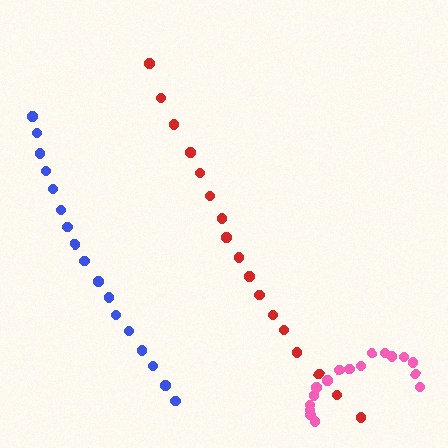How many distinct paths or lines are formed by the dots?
There are 3 distinct paths.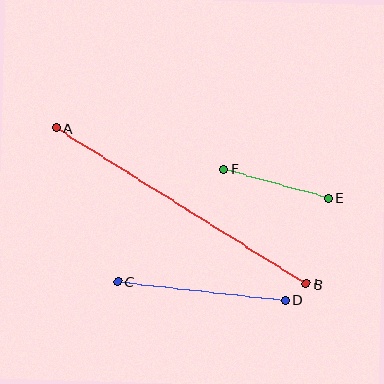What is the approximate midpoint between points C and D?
The midpoint is at approximately (201, 291) pixels.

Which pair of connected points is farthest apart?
Points A and B are farthest apart.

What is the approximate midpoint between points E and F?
The midpoint is at approximately (276, 184) pixels.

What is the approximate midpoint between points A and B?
The midpoint is at approximately (181, 206) pixels.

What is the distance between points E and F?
The distance is approximately 109 pixels.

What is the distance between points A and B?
The distance is approximately 295 pixels.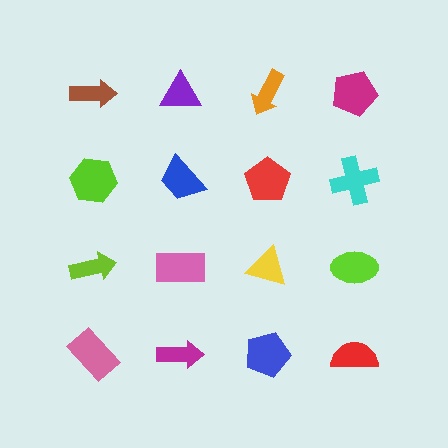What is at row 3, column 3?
A yellow triangle.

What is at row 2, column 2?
A blue trapezoid.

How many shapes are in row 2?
4 shapes.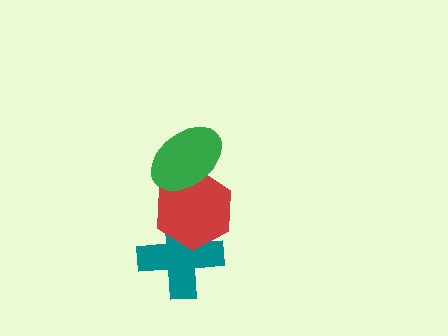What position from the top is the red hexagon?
The red hexagon is 2nd from the top.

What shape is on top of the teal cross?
The red hexagon is on top of the teal cross.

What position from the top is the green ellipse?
The green ellipse is 1st from the top.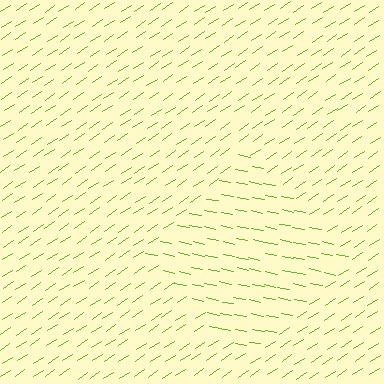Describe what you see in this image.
The image is filled with small lime line segments. A diamond region in the image has lines oriented differently from the surrounding lines, creating a visible texture boundary.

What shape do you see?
I see a diamond.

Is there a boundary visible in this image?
Yes, there is a texture boundary formed by a change in line orientation.